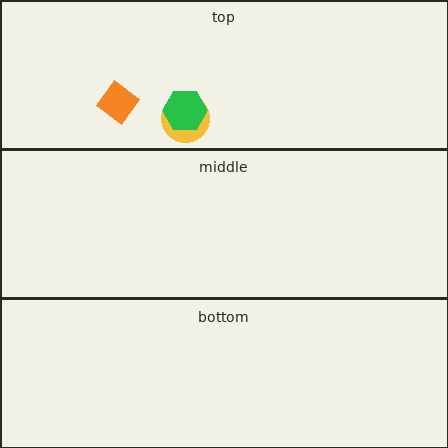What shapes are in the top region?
The yellow circle, the orange diamond, the green hexagon.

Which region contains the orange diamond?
The top region.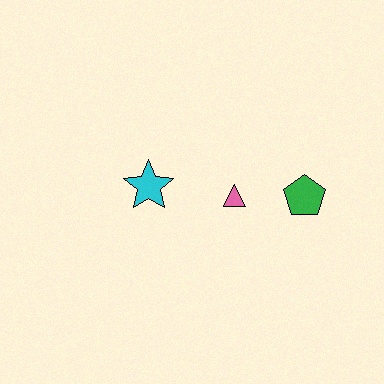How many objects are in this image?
There are 3 objects.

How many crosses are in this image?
There are no crosses.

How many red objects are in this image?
There are no red objects.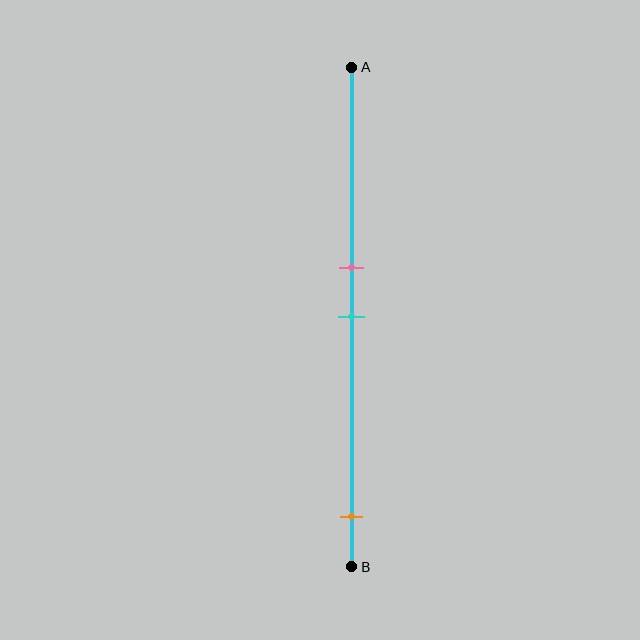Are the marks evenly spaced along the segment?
No, the marks are not evenly spaced.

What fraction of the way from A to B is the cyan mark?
The cyan mark is approximately 50% (0.5) of the way from A to B.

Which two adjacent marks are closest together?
The pink and cyan marks are the closest adjacent pair.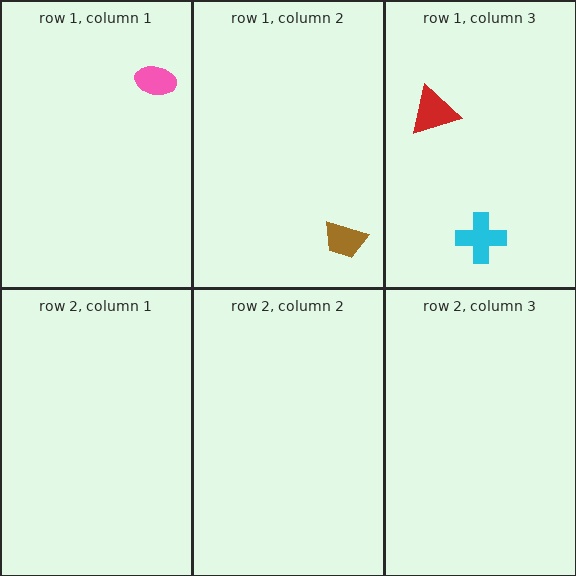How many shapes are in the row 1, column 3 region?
2.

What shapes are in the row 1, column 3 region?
The cyan cross, the red triangle.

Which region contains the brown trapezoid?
The row 1, column 2 region.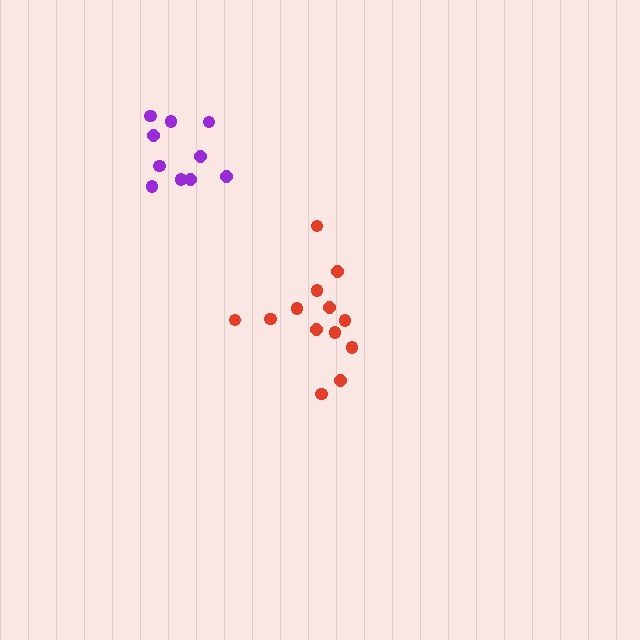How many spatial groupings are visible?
There are 2 spatial groupings.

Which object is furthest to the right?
The red cluster is rightmost.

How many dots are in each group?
Group 1: 10 dots, Group 2: 13 dots (23 total).